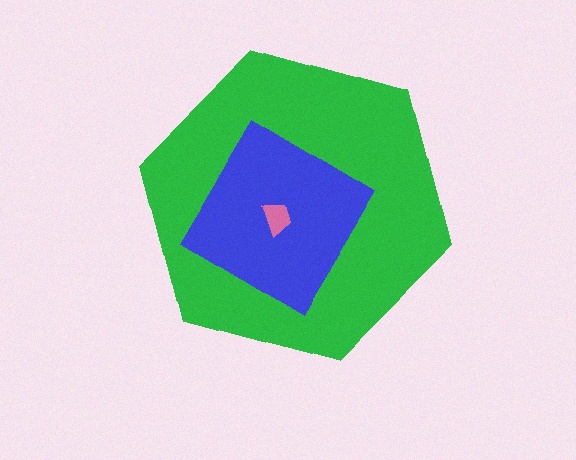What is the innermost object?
The pink trapezoid.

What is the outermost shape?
The green hexagon.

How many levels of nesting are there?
3.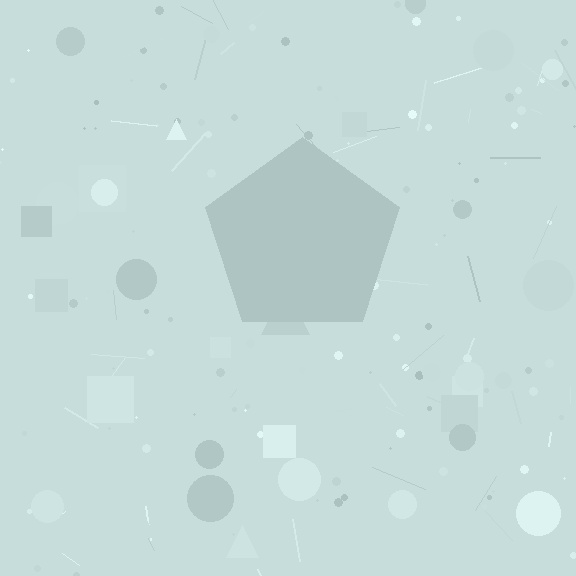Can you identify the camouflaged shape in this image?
The camouflaged shape is a pentagon.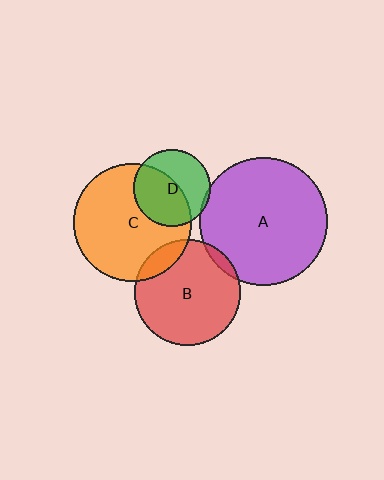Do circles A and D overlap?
Yes.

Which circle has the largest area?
Circle A (purple).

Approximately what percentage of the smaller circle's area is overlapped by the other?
Approximately 5%.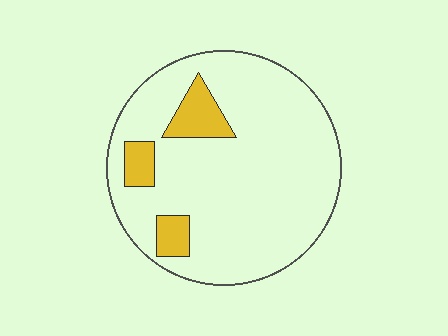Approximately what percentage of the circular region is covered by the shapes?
Approximately 10%.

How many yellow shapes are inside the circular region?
3.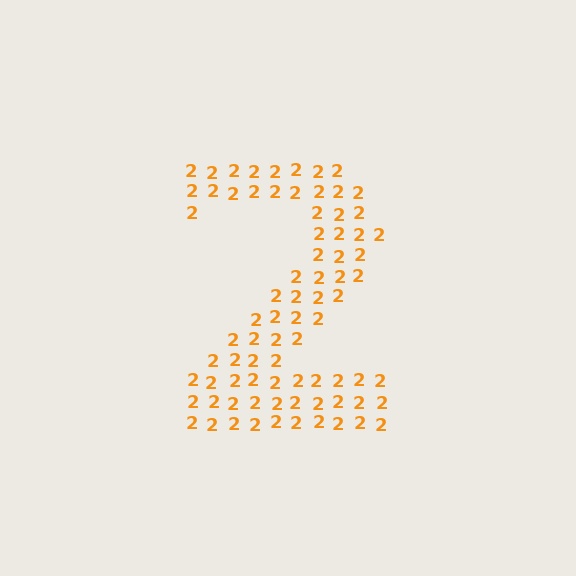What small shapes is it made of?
It is made of small digit 2's.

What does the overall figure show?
The overall figure shows the digit 2.